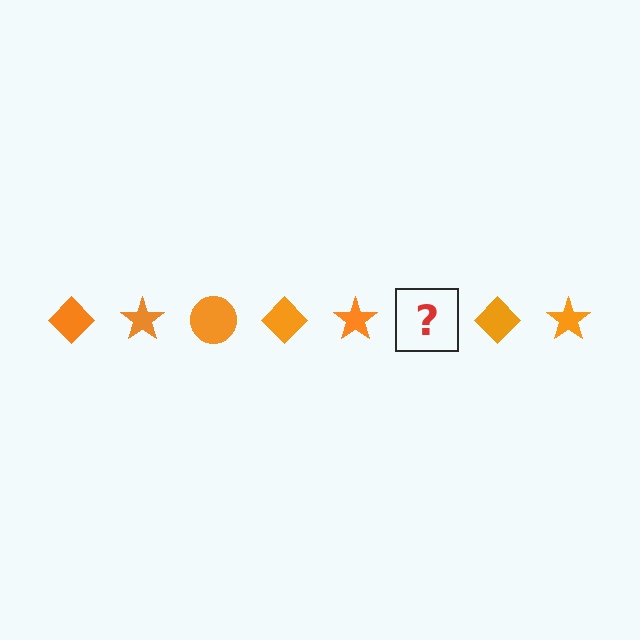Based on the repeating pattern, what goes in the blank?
The blank should be an orange circle.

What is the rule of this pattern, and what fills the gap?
The rule is that the pattern cycles through diamond, star, circle shapes in orange. The gap should be filled with an orange circle.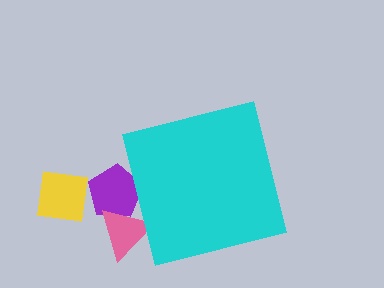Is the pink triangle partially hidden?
Yes, the pink triangle is partially hidden behind the cyan square.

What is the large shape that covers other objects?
A cyan square.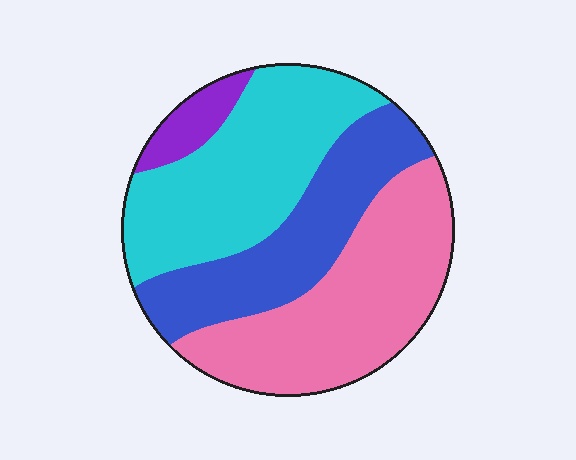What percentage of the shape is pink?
Pink takes up about one third (1/3) of the shape.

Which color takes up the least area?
Purple, at roughly 5%.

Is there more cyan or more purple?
Cyan.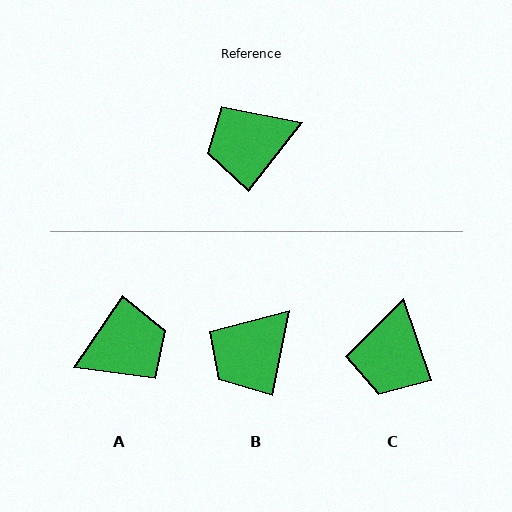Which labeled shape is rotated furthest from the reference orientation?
A, about 176 degrees away.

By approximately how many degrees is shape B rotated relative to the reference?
Approximately 26 degrees counter-clockwise.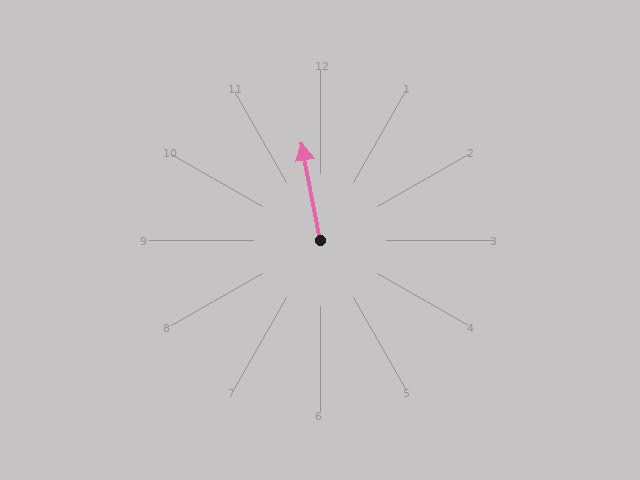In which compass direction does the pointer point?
North.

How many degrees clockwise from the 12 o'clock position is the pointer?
Approximately 349 degrees.